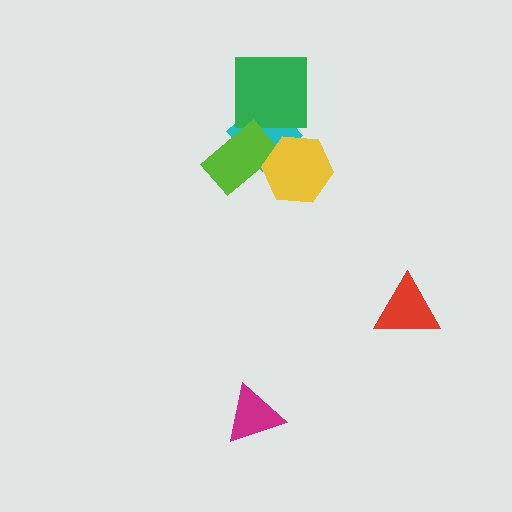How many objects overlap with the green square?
1 object overlaps with the green square.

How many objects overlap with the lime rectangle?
2 objects overlap with the lime rectangle.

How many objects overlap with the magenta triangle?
0 objects overlap with the magenta triangle.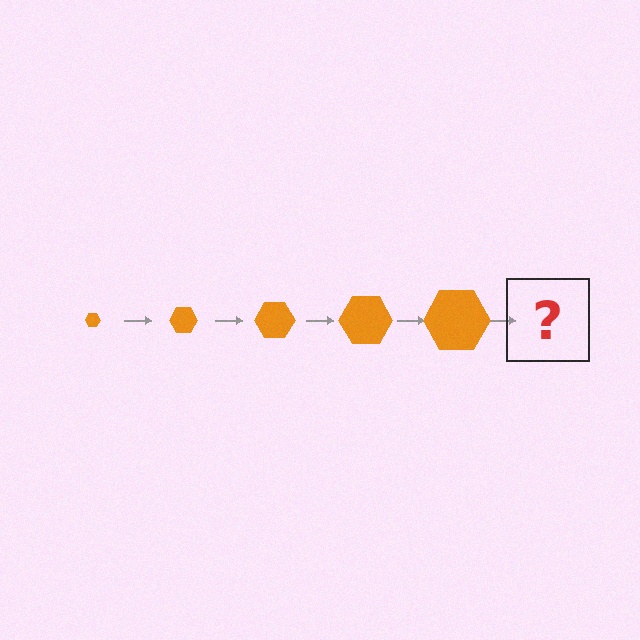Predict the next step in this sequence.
The next step is an orange hexagon, larger than the previous one.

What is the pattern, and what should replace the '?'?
The pattern is that the hexagon gets progressively larger each step. The '?' should be an orange hexagon, larger than the previous one.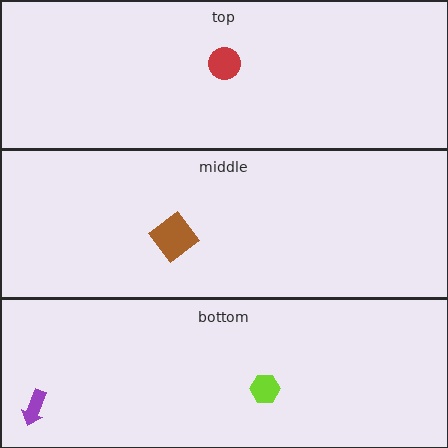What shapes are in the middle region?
The brown diamond.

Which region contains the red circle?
The top region.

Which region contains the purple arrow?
The bottom region.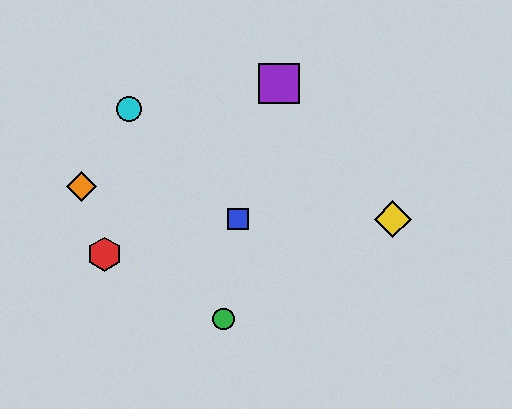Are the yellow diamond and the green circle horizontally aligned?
No, the yellow diamond is at y≈219 and the green circle is at y≈319.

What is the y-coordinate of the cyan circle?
The cyan circle is at y≈109.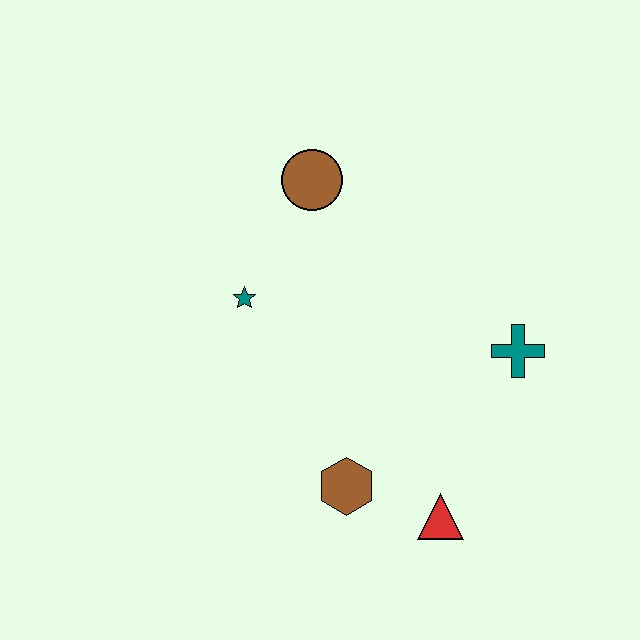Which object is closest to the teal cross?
The red triangle is closest to the teal cross.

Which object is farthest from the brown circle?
The red triangle is farthest from the brown circle.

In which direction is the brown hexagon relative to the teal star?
The brown hexagon is below the teal star.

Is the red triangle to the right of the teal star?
Yes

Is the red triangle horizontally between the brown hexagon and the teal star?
No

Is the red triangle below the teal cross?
Yes